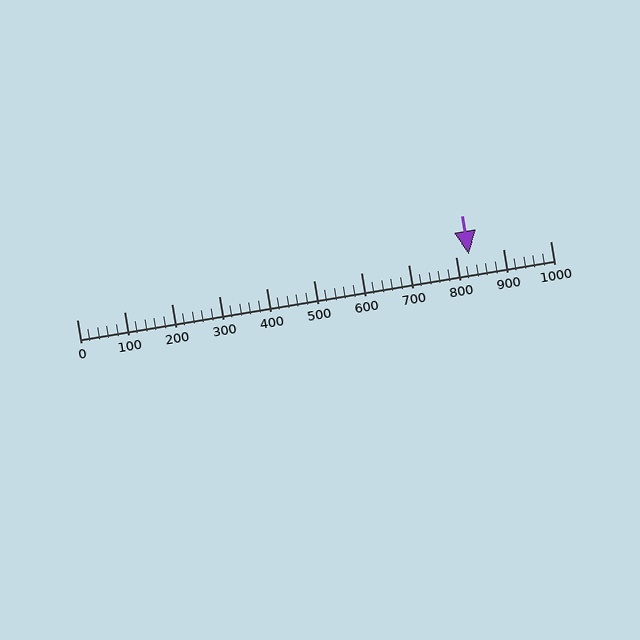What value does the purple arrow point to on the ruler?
The purple arrow points to approximately 829.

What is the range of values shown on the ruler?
The ruler shows values from 0 to 1000.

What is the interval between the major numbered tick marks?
The major tick marks are spaced 100 units apart.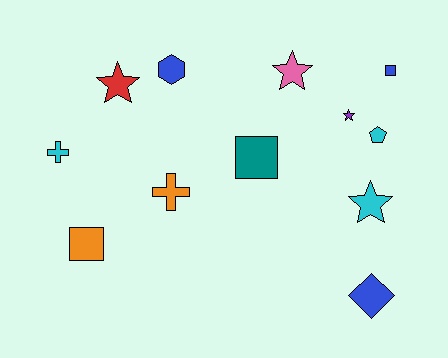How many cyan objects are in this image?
There are 3 cyan objects.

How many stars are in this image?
There are 4 stars.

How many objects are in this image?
There are 12 objects.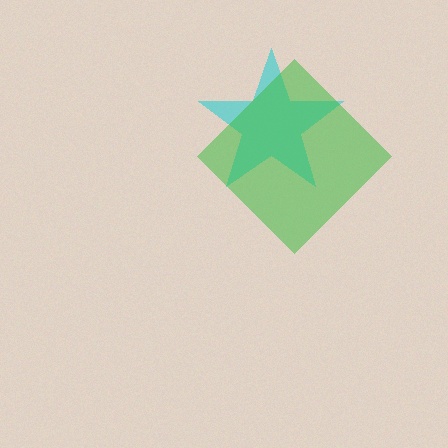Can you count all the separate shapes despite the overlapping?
Yes, there are 2 separate shapes.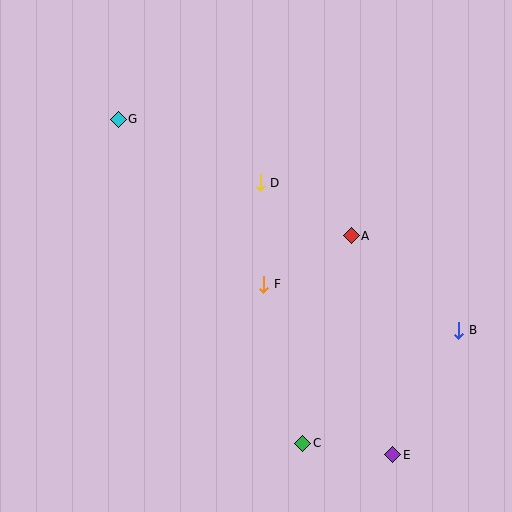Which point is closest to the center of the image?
Point F at (264, 284) is closest to the center.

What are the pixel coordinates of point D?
Point D is at (260, 183).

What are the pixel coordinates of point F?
Point F is at (264, 284).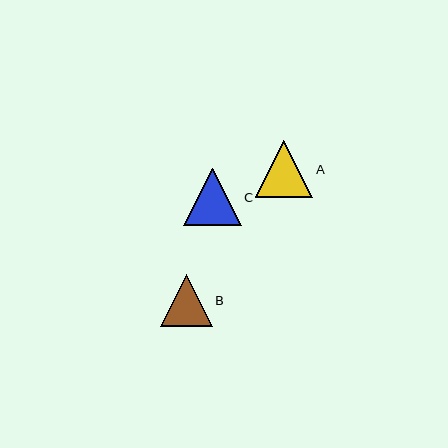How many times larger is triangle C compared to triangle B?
Triangle C is approximately 1.1 times the size of triangle B.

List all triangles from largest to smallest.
From largest to smallest: A, C, B.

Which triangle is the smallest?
Triangle B is the smallest with a size of approximately 52 pixels.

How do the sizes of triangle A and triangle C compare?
Triangle A and triangle C are approximately the same size.